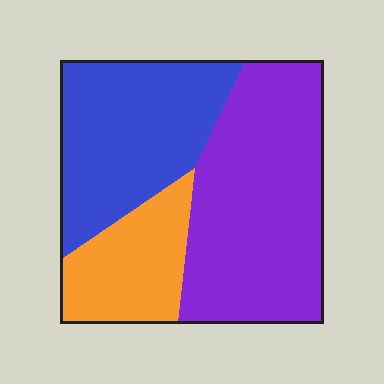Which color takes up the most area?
Purple, at roughly 45%.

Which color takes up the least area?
Orange, at roughly 20%.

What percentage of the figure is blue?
Blue covers 34% of the figure.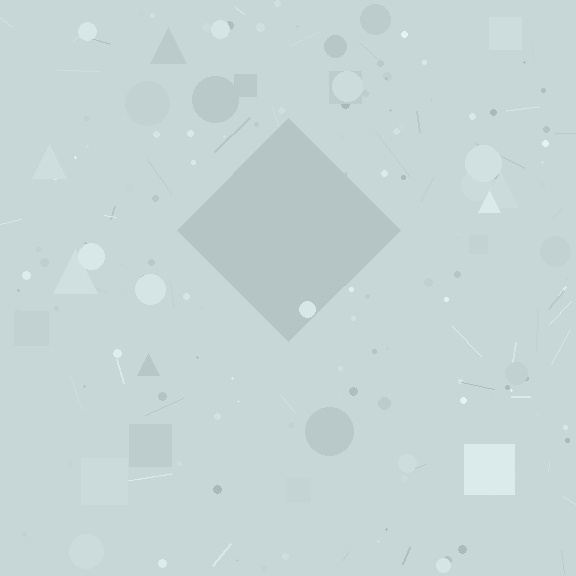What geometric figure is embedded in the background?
A diamond is embedded in the background.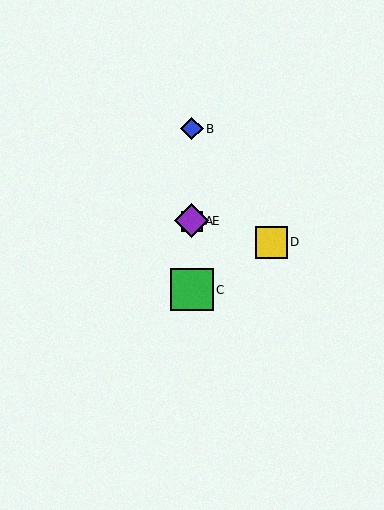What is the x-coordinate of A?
Object A is at x≈192.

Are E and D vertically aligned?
No, E is at x≈192 and D is at x≈271.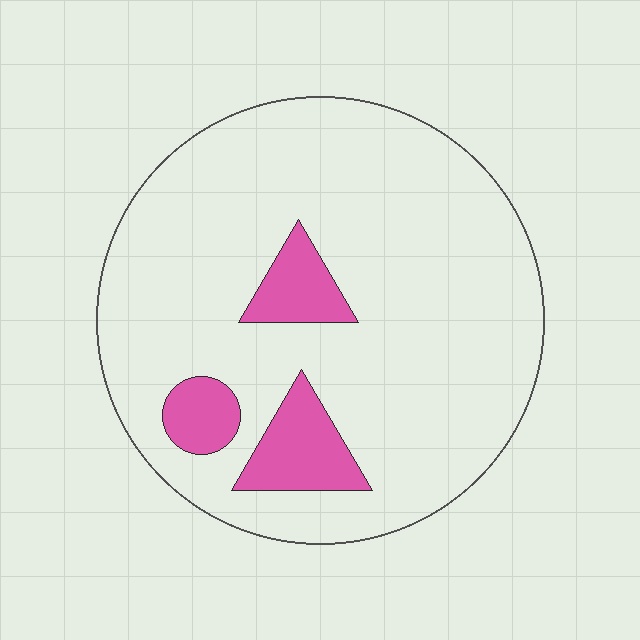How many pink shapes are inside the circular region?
3.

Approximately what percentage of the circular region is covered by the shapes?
Approximately 15%.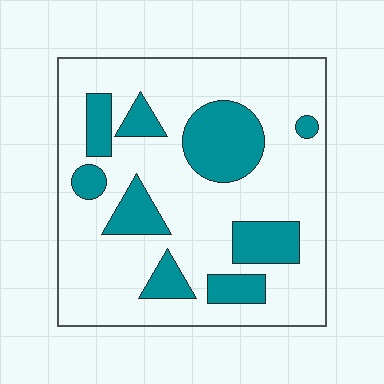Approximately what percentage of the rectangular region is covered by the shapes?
Approximately 25%.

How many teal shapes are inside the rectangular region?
9.